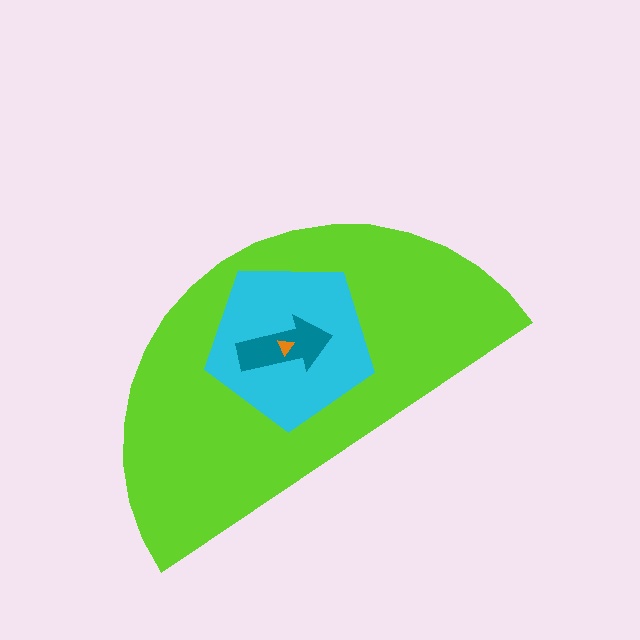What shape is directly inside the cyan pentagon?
The teal arrow.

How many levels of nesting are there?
4.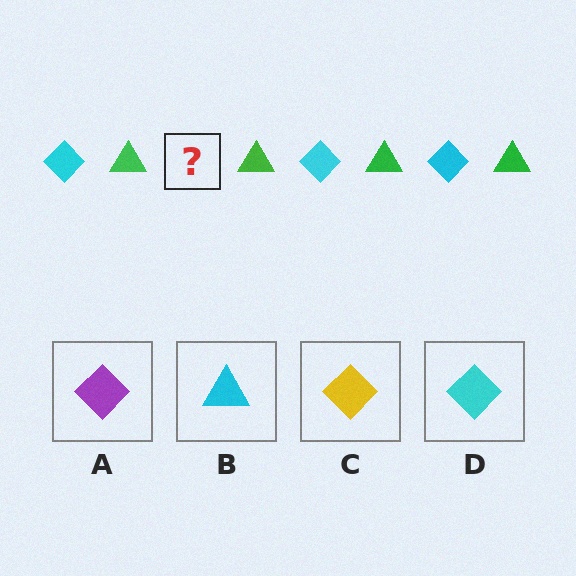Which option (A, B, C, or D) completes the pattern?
D.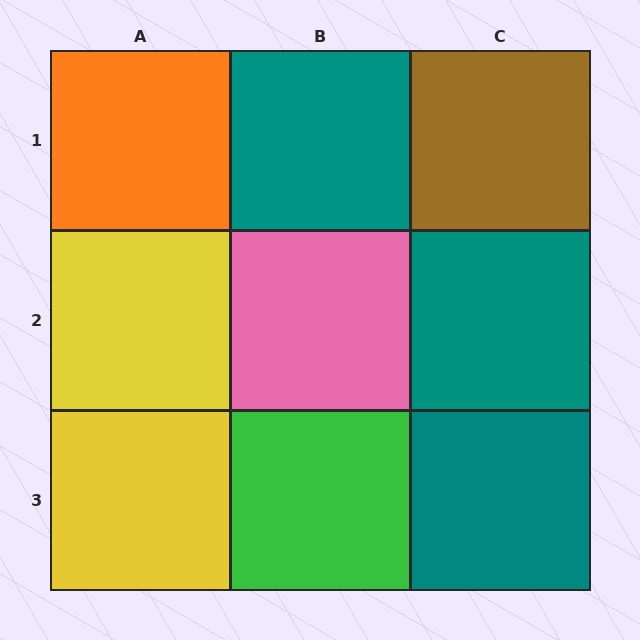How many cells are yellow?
2 cells are yellow.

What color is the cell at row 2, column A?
Yellow.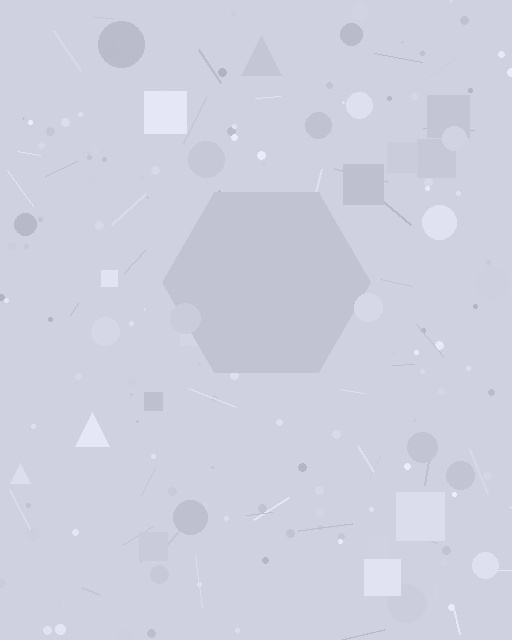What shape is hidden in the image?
A hexagon is hidden in the image.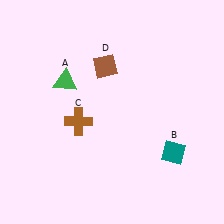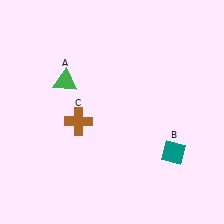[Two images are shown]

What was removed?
The brown diamond (D) was removed in Image 2.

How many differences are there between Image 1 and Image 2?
There is 1 difference between the two images.